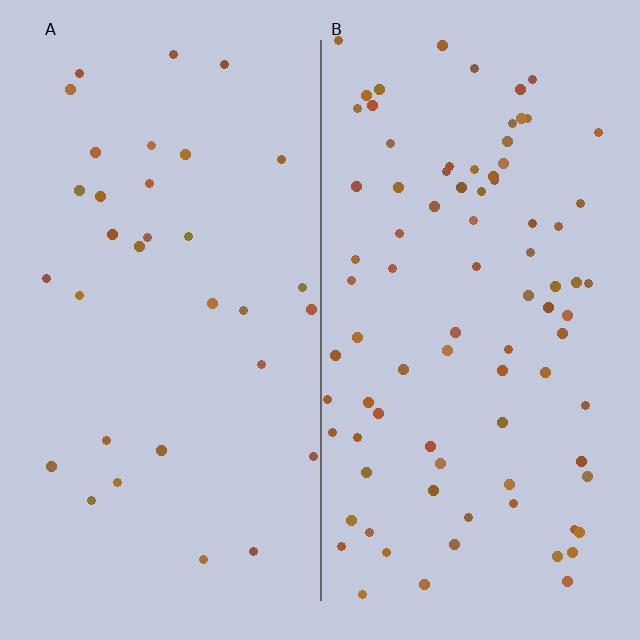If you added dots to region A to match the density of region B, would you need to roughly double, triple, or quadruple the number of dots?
Approximately triple.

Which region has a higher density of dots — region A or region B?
B (the right).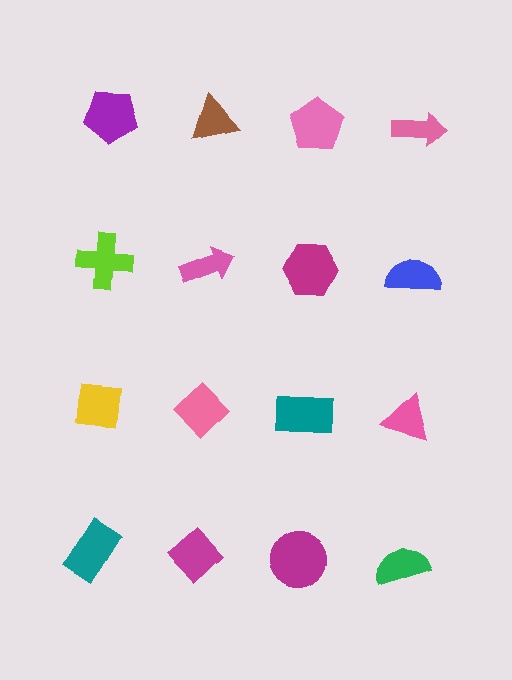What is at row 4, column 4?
A green semicircle.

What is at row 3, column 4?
A pink triangle.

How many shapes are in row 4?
4 shapes.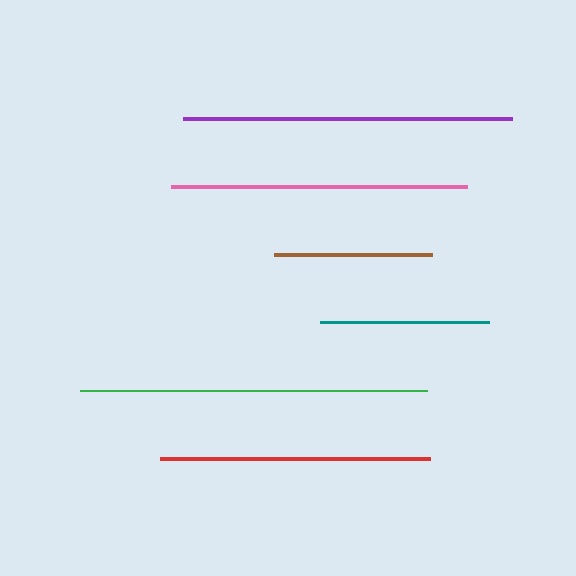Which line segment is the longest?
The green line is the longest at approximately 347 pixels.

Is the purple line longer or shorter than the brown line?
The purple line is longer than the brown line.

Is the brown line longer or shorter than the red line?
The red line is longer than the brown line.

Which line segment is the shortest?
The brown line is the shortest at approximately 158 pixels.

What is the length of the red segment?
The red segment is approximately 271 pixels long.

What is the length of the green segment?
The green segment is approximately 347 pixels long.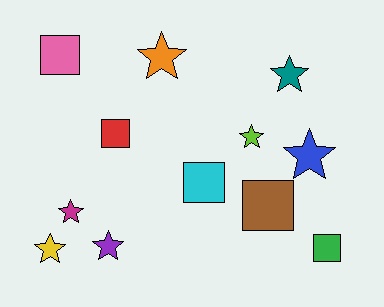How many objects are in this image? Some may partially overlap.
There are 12 objects.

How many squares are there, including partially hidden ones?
There are 5 squares.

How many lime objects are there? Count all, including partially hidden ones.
There is 1 lime object.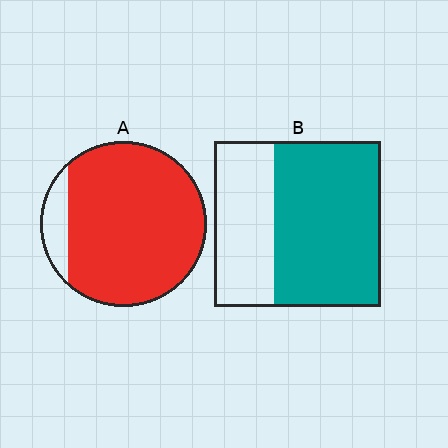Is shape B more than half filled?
Yes.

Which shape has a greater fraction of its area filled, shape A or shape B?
Shape A.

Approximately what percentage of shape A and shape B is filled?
A is approximately 90% and B is approximately 65%.